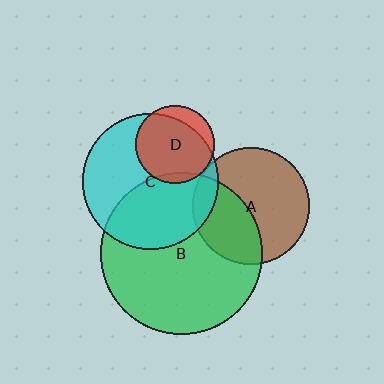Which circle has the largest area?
Circle B (green).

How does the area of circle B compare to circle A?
Approximately 1.9 times.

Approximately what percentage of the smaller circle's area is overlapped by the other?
Approximately 10%.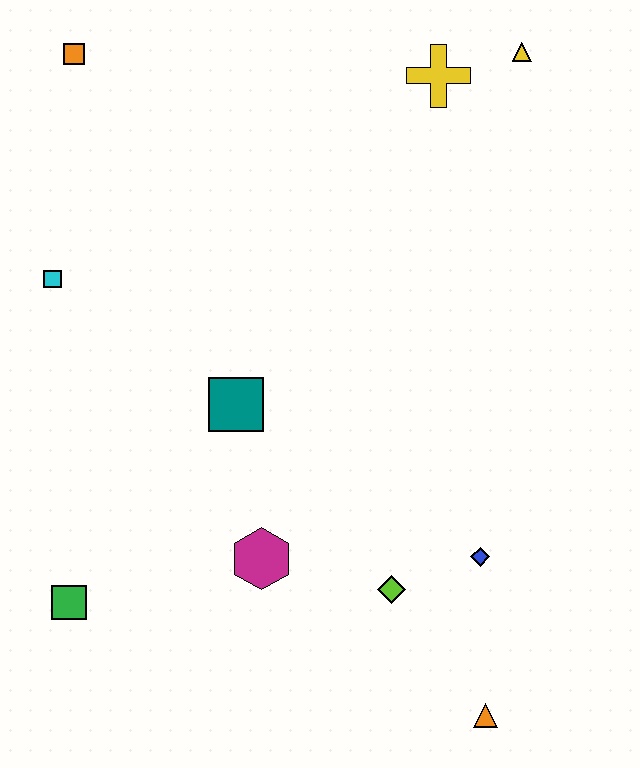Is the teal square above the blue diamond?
Yes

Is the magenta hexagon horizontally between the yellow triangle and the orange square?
Yes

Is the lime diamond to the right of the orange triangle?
No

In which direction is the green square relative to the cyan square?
The green square is below the cyan square.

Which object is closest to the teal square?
The magenta hexagon is closest to the teal square.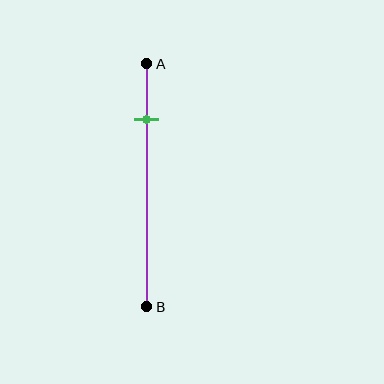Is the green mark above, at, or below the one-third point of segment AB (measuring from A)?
The green mark is above the one-third point of segment AB.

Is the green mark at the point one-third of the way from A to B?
No, the mark is at about 25% from A, not at the 33% one-third point.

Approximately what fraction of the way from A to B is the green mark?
The green mark is approximately 25% of the way from A to B.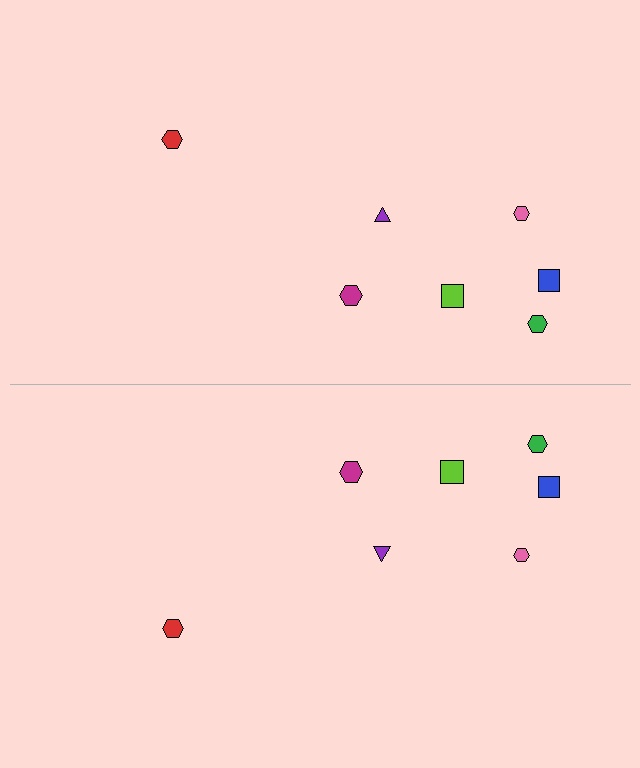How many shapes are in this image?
There are 14 shapes in this image.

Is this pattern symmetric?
Yes, this pattern has bilateral (reflection) symmetry.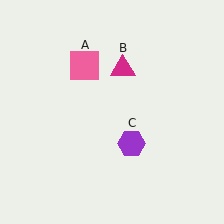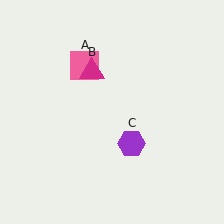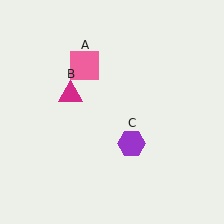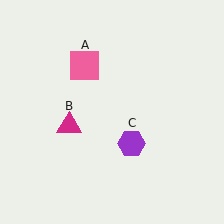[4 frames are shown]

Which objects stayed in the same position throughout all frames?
Pink square (object A) and purple hexagon (object C) remained stationary.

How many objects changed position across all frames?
1 object changed position: magenta triangle (object B).